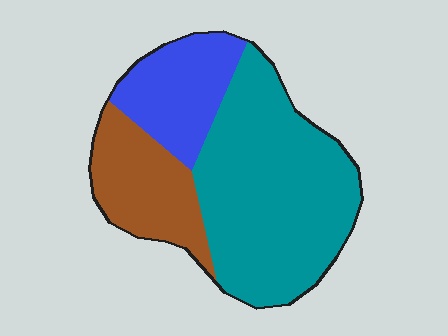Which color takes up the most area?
Teal, at roughly 55%.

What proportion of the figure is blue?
Blue covers roughly 20% of the figure.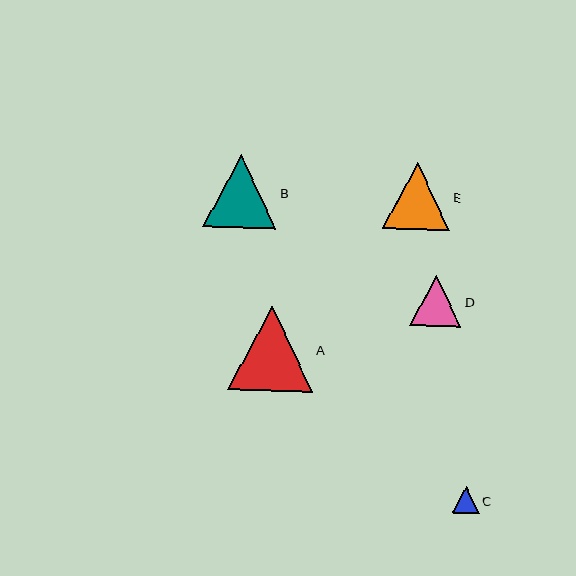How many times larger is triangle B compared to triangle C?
Triangle B is approximately 2.8 times the size of triangle C.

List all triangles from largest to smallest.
From largest to smallest: A, B, E, D, C.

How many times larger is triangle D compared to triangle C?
Triangle D is approximately 1.9 times the size of triangle C.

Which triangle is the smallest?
Triangle C is the smallest with a size of approximately 26 pixels.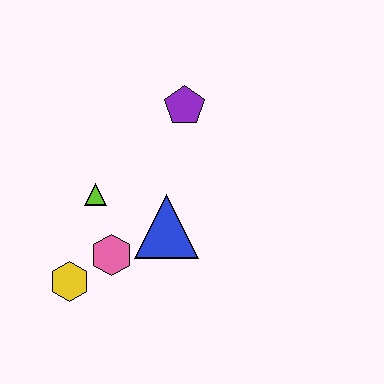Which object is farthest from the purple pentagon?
The yellow hexagon is farthest from the purple pentagon.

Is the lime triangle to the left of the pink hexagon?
Yes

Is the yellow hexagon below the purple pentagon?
Yes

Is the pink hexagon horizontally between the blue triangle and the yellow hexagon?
Yes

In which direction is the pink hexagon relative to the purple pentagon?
The pink hexagon is below the purple pentagon.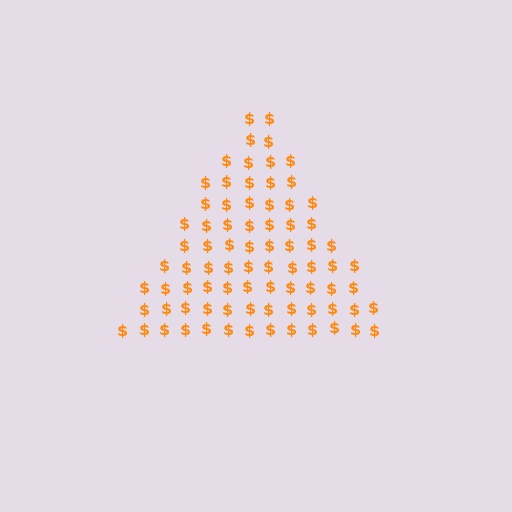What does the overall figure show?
The overall figure shows a triangle.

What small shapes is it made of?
It is made of small dollar signs.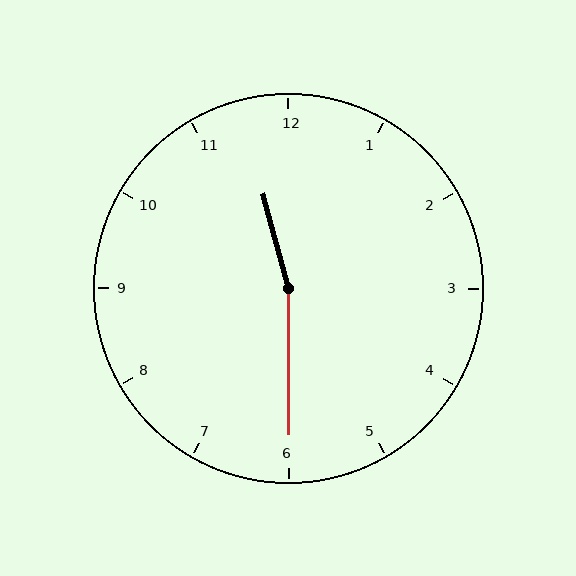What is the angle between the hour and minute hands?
Approximately 165 degrees.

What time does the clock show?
11:30.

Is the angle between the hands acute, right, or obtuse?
It is obtuse.